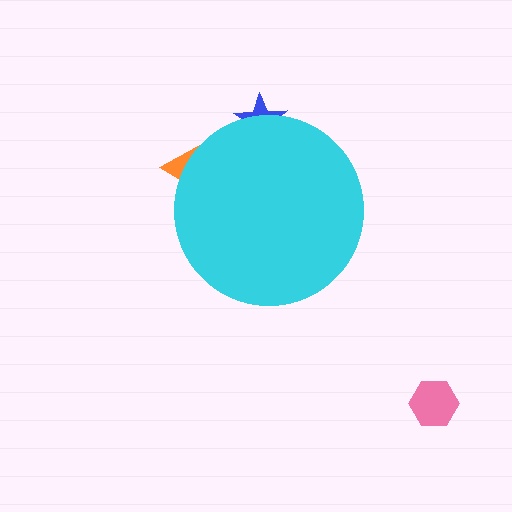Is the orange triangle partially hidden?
Yes, the orange triangle is partially hidden behind the cyan circle.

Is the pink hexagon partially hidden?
No, the pink hexagon is fully visible.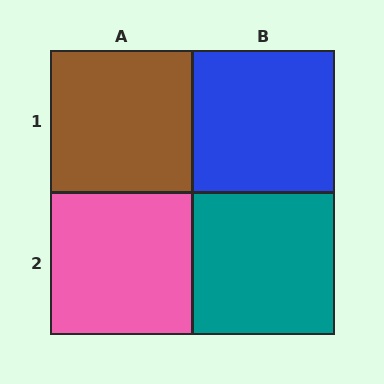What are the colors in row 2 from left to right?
Pink, teal.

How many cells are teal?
1 cell is teal.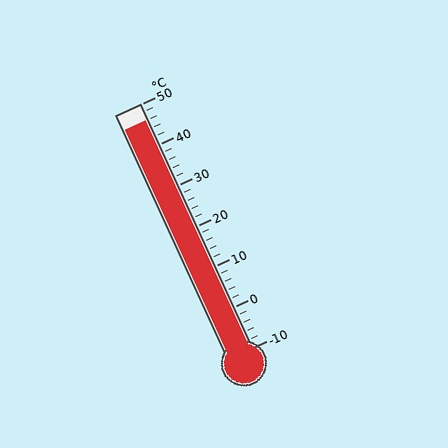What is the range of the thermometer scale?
The thermometer scale ranges from -10°C to 50°C.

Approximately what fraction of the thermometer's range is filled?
The thermometer is filled to approximately 95% of its range.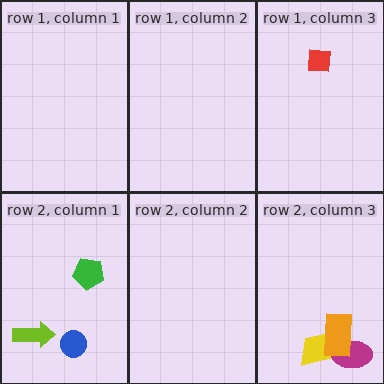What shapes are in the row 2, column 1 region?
The blue circle, the green pentagon, the lime arrow.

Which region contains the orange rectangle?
The row 2, column 3 region.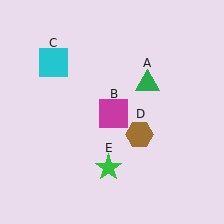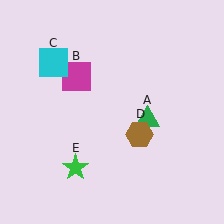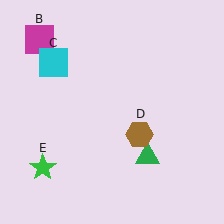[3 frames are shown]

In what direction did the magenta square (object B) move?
The magenta square (object B) moved up and to the left.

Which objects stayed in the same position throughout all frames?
Cyan square (object C) and brown hexagon (object D) remained stationary.